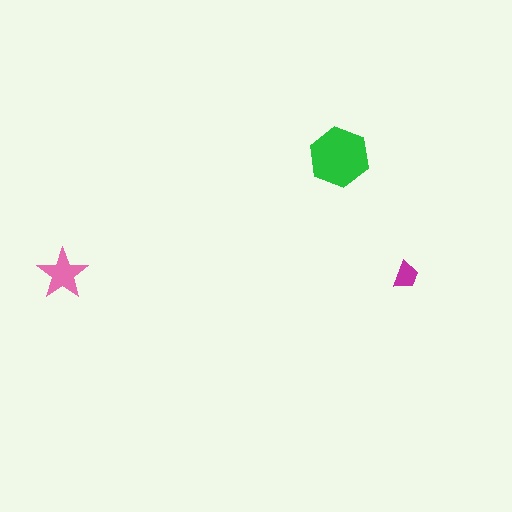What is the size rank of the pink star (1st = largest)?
2nd.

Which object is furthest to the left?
The pink star is leftmost.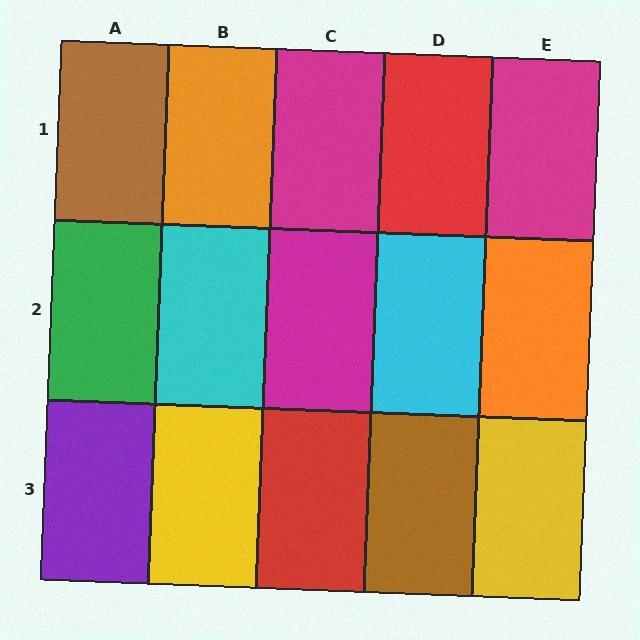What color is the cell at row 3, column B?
Yellow.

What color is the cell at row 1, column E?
Magenta.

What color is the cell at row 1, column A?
Brown.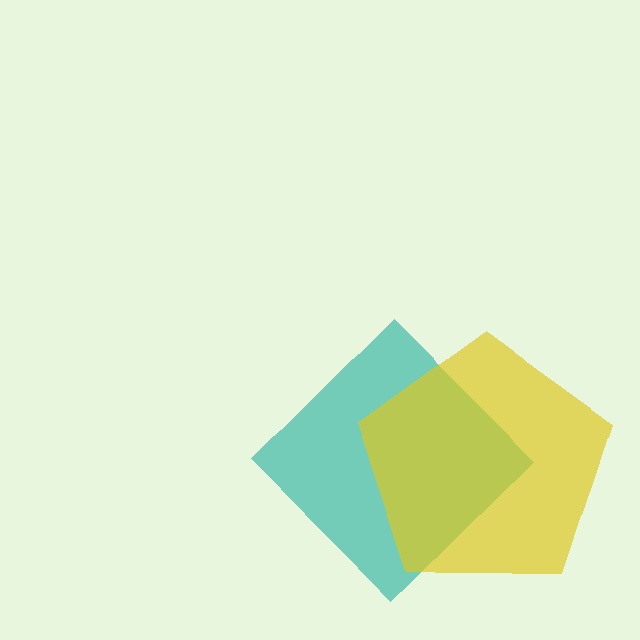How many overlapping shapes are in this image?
There are 2 overlapping shapes in the image.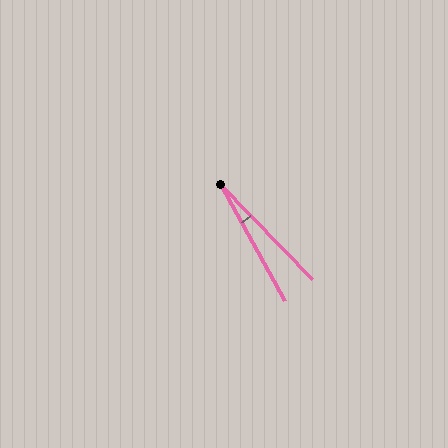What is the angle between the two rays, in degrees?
Approximately 15 degrees.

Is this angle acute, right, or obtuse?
It is acute.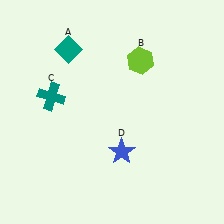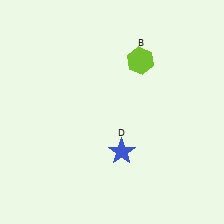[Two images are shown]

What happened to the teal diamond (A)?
The teal diamond (A) was removed in Image 2. It was in the top-left area of Image 1.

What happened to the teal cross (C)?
The teal cross (C) was removed in Image 2. It was in the top-left area of Image 1.